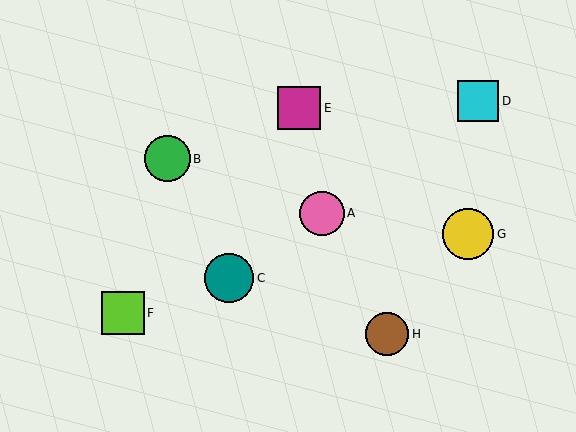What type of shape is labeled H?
Shape H is a brown circle.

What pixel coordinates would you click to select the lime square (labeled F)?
Click at (123, 313) to select the lime square F.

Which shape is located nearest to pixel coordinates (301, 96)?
The magenta square (labeled E) at (299, 108) is nearest to that location.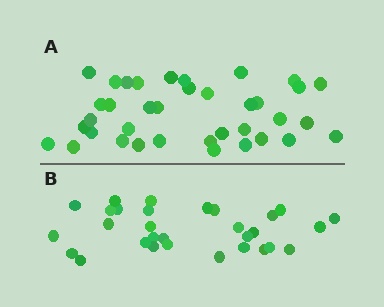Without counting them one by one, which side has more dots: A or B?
Region A (the top region) has more dots.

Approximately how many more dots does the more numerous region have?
Region A has roughly 8 or so more dots than region B.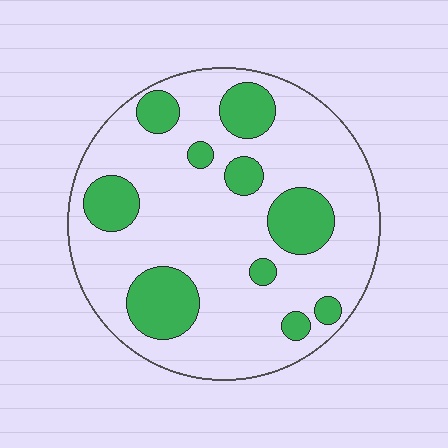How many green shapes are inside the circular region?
10.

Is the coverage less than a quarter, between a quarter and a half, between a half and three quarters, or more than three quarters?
Less than a quarter.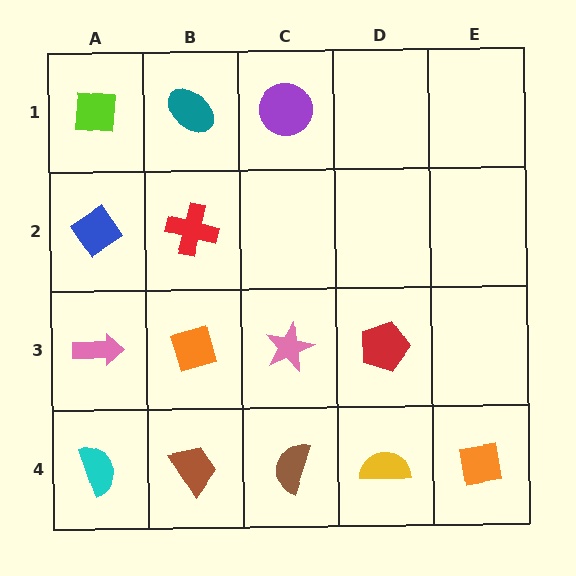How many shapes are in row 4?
5 shapes.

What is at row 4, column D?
A yellow semicircle.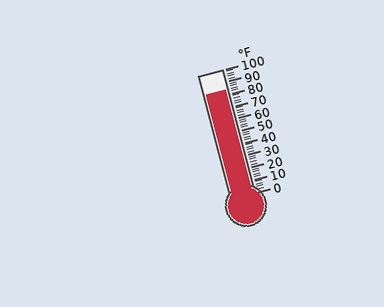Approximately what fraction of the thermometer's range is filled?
The thermometer is filled to approximately 85% of its range.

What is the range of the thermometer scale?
The thermometer scale ranges from 0°F to 100°F.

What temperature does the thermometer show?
The thermometer shows approximately 84°F.